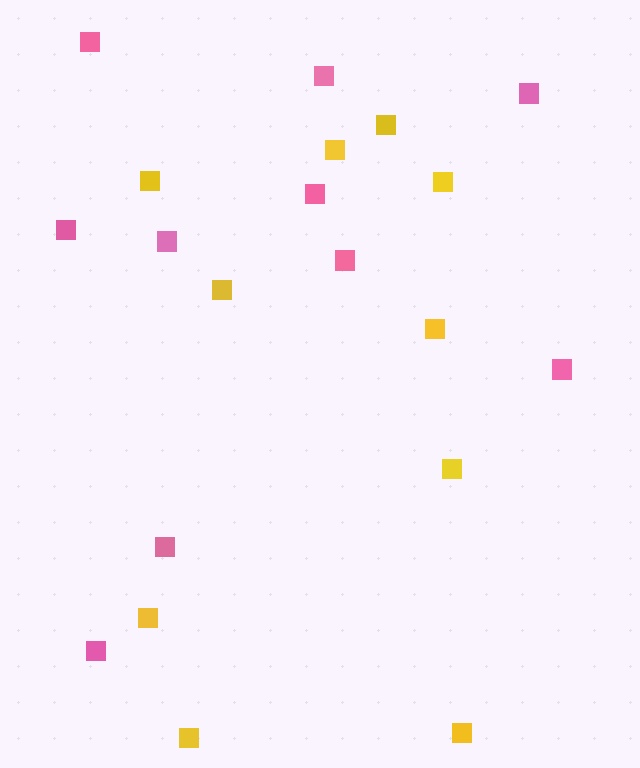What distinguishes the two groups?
There are 2 groups: one group of pink squares (10) and one group of yellow squares (10).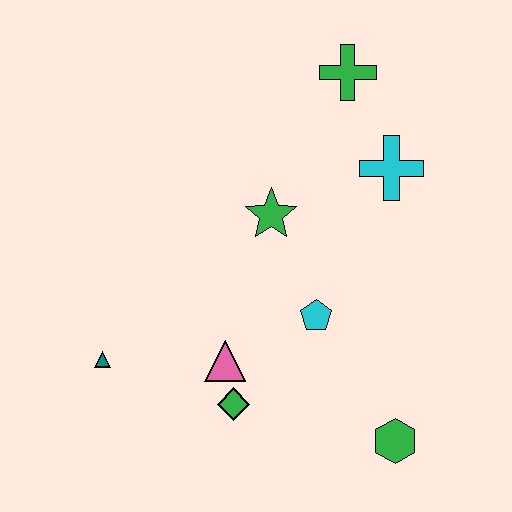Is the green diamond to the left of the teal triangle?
No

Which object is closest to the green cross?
The cyan cross is closest to the green cross.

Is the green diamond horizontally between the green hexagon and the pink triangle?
Yes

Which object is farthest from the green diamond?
The green cross is farthest from the green diamond.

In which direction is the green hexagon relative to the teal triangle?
The green hexagon is to the right of the teal triangle.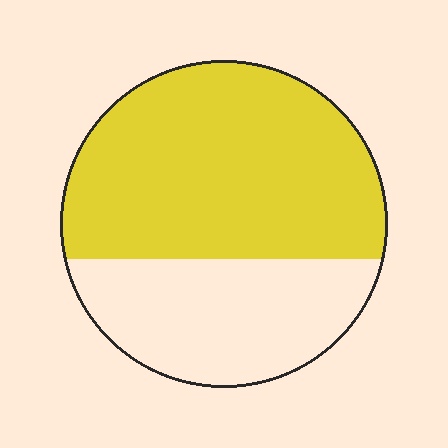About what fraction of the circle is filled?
About five eighths (5/8).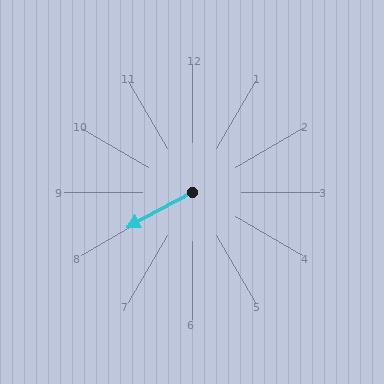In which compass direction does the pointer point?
Southwest.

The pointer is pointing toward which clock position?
Roughly 8 o'clock.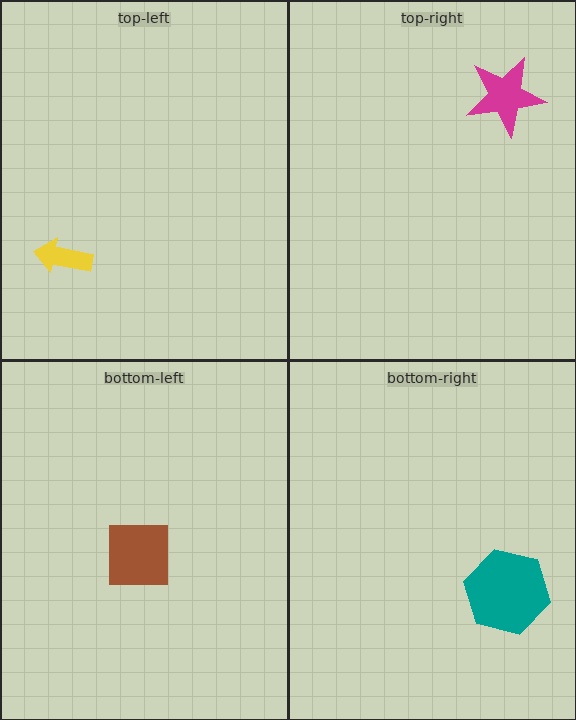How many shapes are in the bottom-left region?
1.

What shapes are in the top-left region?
The yellow arrow.